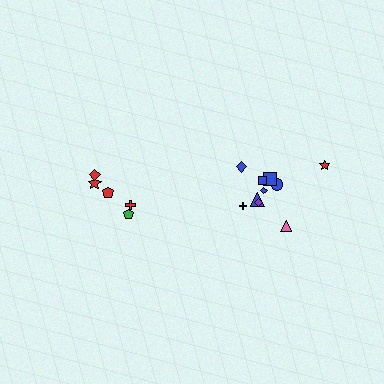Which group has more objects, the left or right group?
The right group.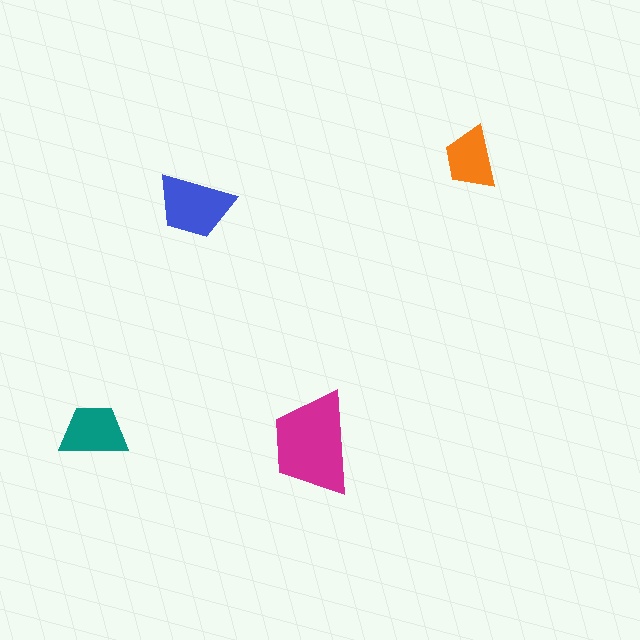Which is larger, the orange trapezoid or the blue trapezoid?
The blue one.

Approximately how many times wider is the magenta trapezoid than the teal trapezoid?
About 1.5 times wider.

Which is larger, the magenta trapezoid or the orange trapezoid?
The magenta one.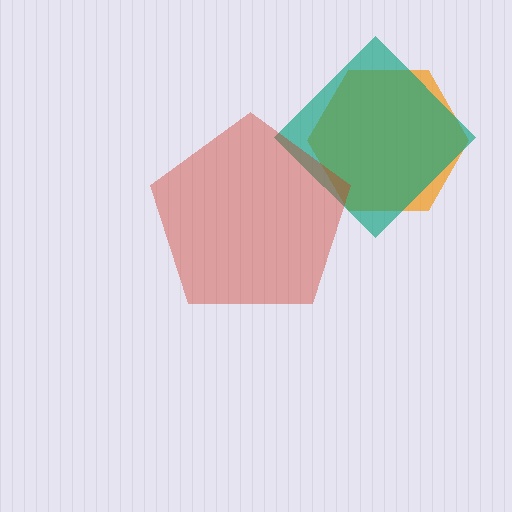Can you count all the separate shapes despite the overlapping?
Yes, there are 3 separate shapes.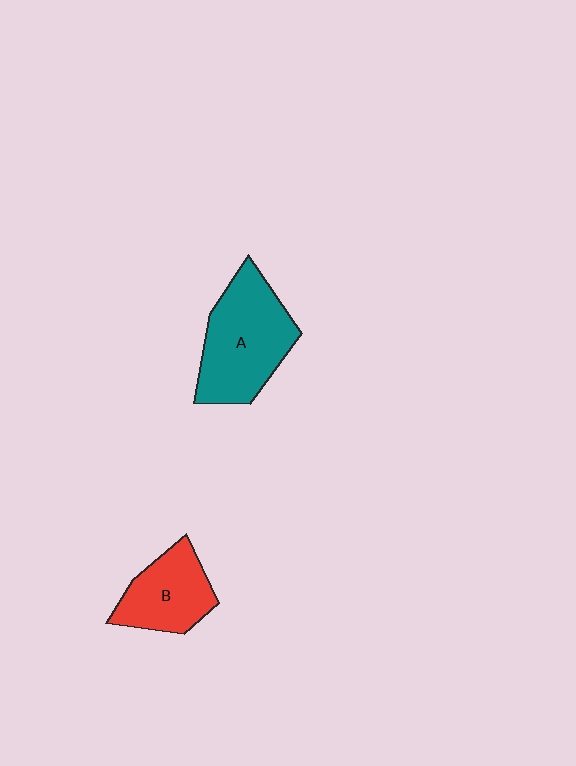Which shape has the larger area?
Shape A (teal).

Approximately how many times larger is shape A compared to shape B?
Approximately 1.5 times.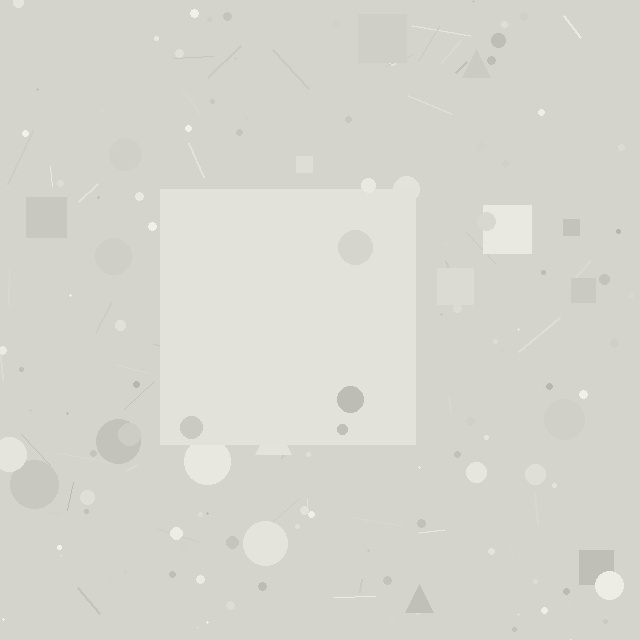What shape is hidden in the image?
A square is hidden in the image.